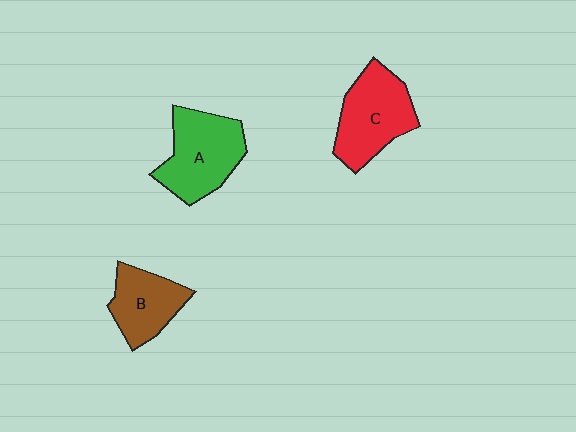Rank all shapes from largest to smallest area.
From largest to smallest: A (green), C (red), B (brown).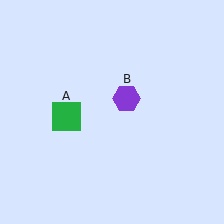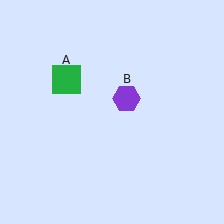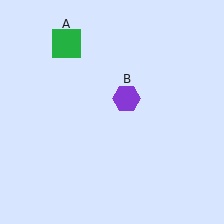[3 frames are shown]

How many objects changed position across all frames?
1 object changed position: green square (object A).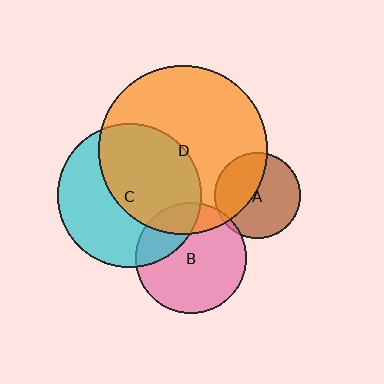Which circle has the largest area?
Circle D (orange).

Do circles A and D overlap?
Yes.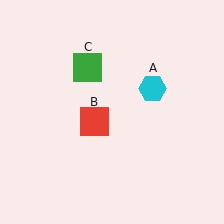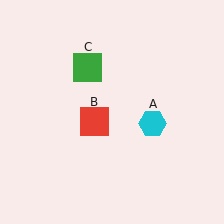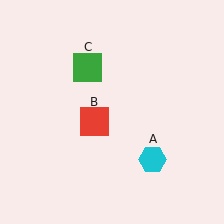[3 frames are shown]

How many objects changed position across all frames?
1 object changed position: cyan hexagon (object A).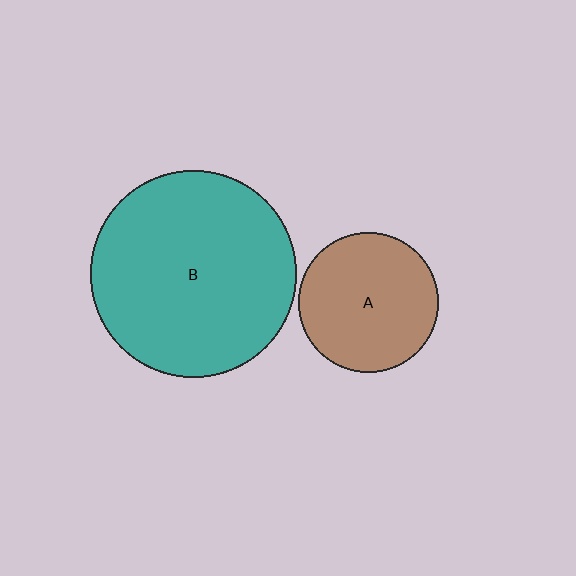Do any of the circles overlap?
No, none of the circles overlap.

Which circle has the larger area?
Circle B (teal).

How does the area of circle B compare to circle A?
Approximately 2.2 times.